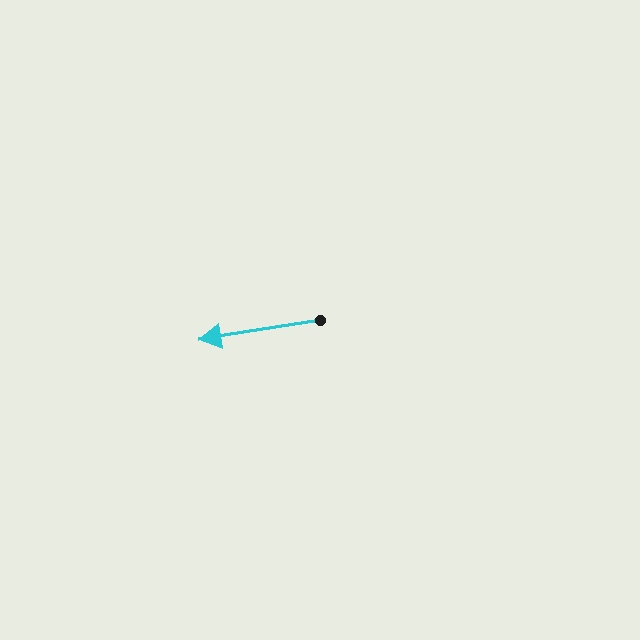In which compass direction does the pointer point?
West.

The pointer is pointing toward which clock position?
Roughly 9 o'clock.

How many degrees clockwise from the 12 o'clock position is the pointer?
Approximately 261 degrees.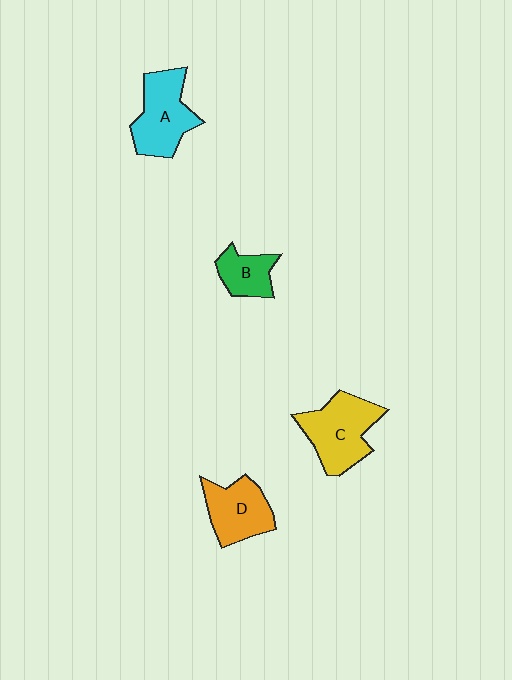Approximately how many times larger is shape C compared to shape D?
Approximately 1.3 times.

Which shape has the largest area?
Shape C (yellow).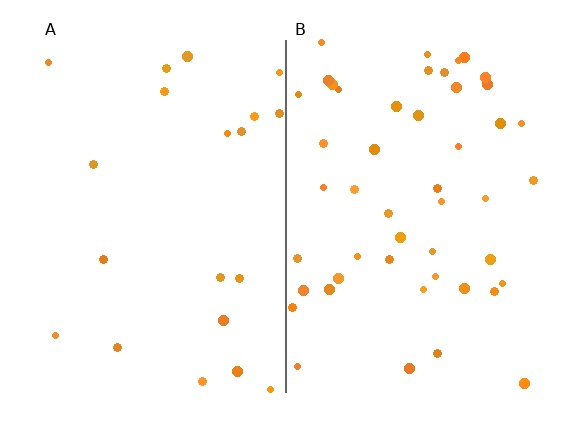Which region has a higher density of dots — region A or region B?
B (the right).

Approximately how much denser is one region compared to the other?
Approximately 2.4× — region B over region A.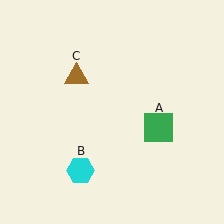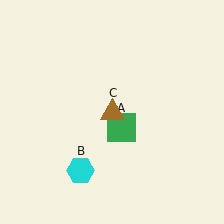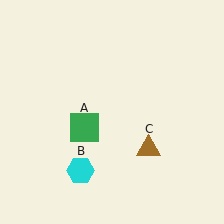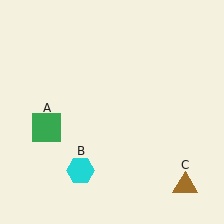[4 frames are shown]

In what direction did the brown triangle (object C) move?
The brown triangle (object C) moved down and to the right.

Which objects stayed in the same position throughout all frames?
Cyan hexagon (object B) remained stationary.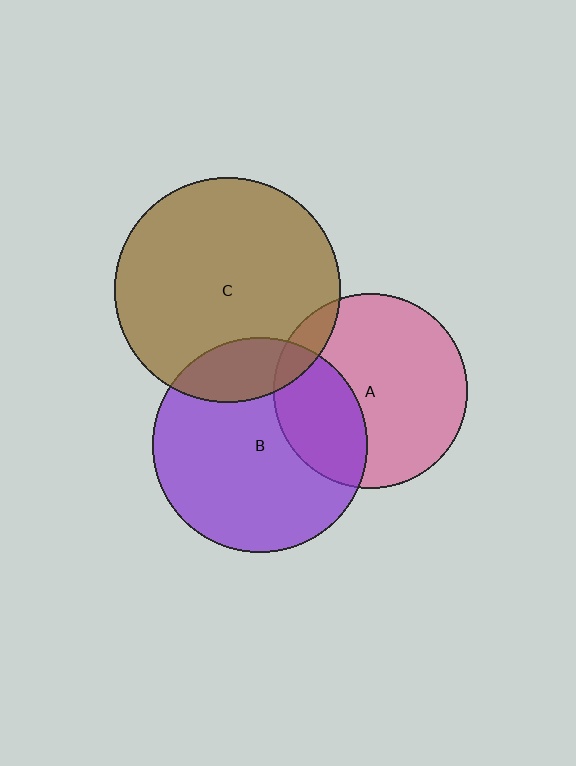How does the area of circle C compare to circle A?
Approximately 1.3 times.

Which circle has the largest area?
Circle C (brown).